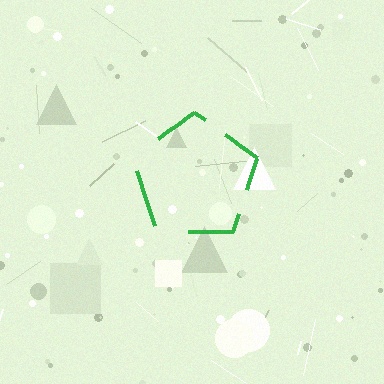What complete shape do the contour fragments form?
The contour fragments form a pentagon.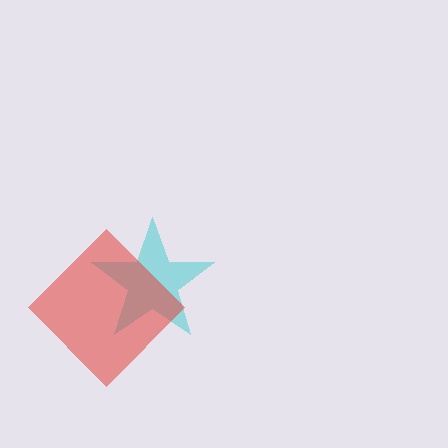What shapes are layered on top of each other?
The layered shapes are: a cyan star, a red diamond.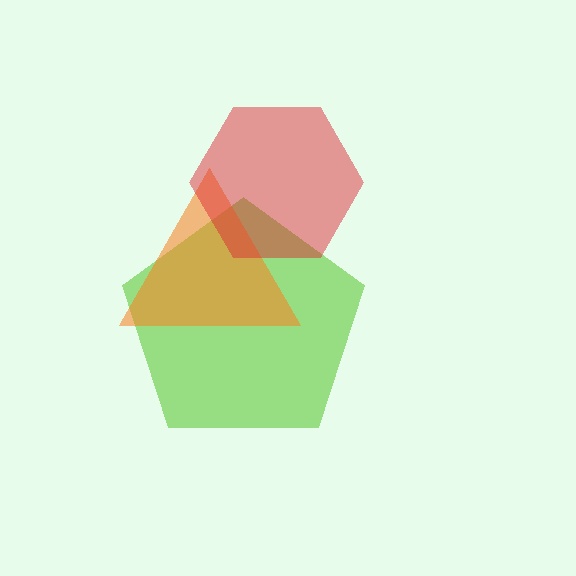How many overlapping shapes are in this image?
There are 3 overlapping shapes in the image.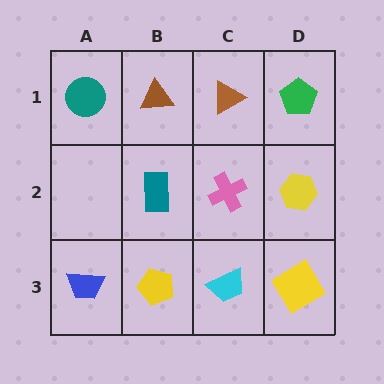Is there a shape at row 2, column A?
No, that cell is empty.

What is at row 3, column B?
A yellow pentagon.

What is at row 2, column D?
A yellow hexagon.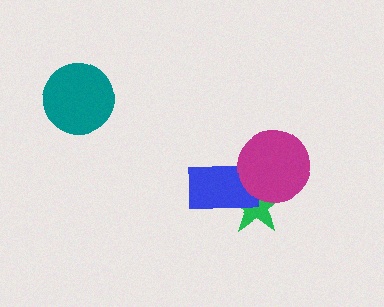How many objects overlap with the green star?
2 objects overlap with the green star.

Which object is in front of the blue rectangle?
The magenta circle is in front of the blue rectangle.